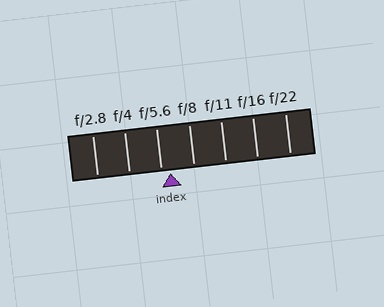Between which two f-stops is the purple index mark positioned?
The index mark is between f/5.6 and f/8.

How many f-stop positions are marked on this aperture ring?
There are 7 f-stop positions marked.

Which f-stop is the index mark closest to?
The index mark is closest to f/5.6.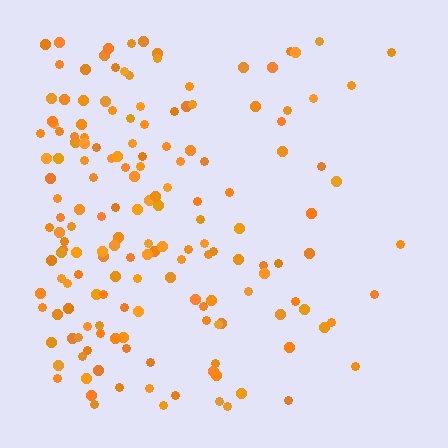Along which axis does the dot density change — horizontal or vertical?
Horizontal.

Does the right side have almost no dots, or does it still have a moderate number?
Still a moderate number, just noticeably fewer than the left.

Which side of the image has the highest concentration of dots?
The left.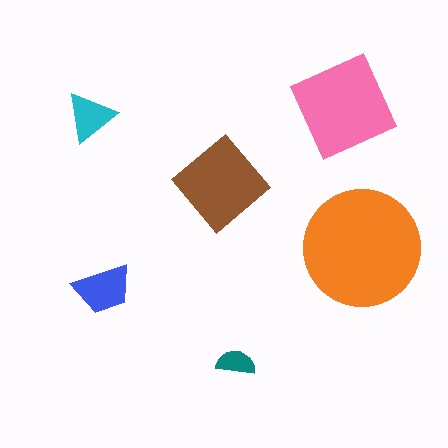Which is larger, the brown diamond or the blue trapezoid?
The brown diamond.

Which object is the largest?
The orange circle.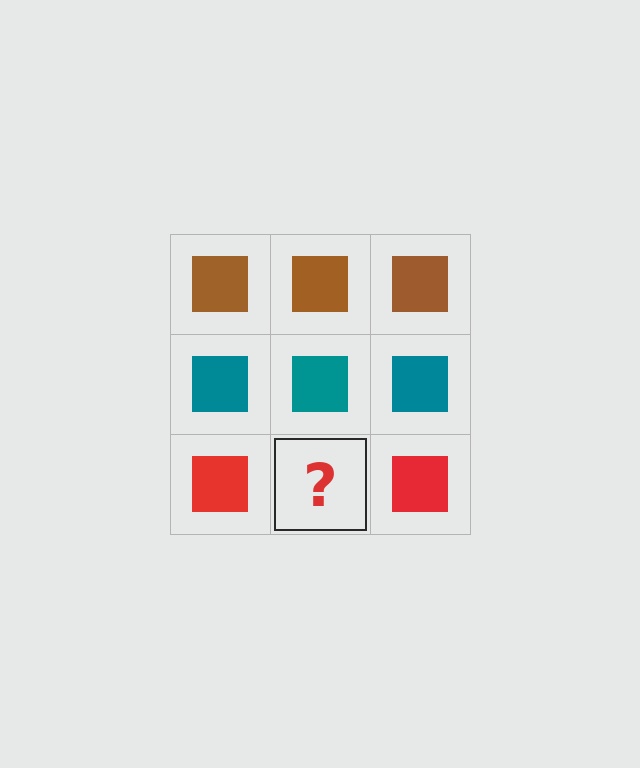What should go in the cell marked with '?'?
The missing cell should contain a red square.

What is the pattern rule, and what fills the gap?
The rule is that each row has a consistent color. The gap should be filled with a red square.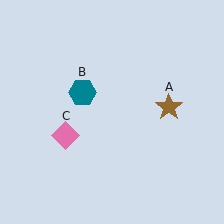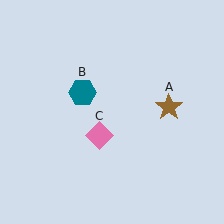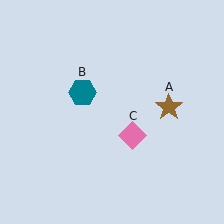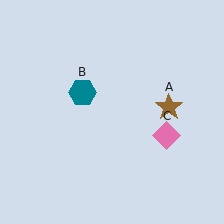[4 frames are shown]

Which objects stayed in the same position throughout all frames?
Brown star (object A) and teal hexagon (object B) remained stationary.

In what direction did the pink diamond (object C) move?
The pink diamond (object C) moved right.